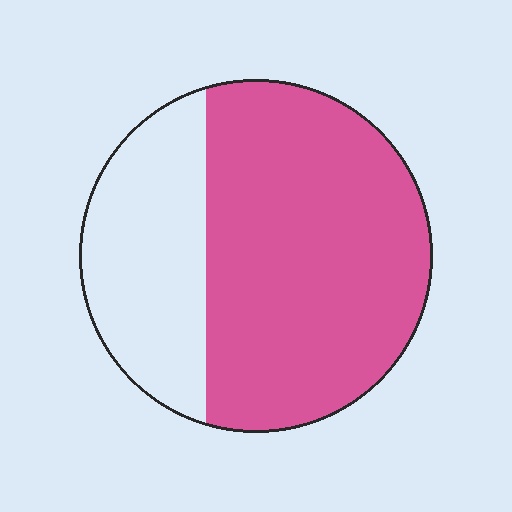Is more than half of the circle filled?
Yes.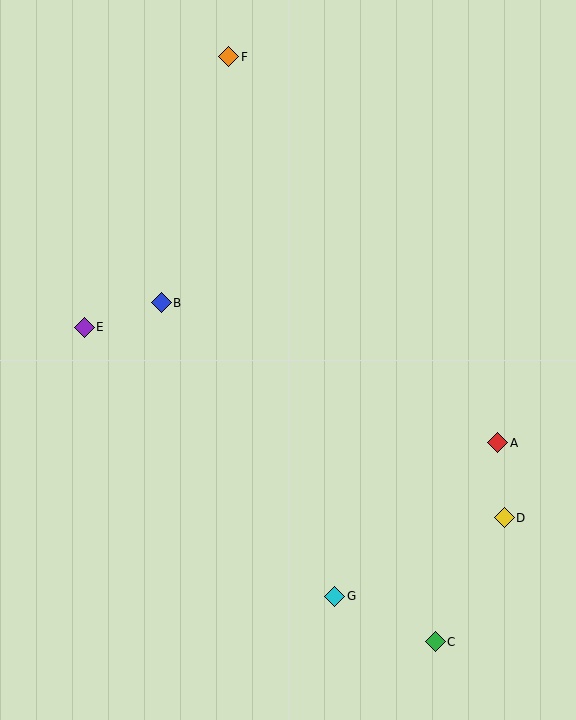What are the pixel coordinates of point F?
Point F is at (229, 57).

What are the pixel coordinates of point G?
Point G is at (335, 596).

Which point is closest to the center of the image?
Point B at (161, 303) is closest to the center.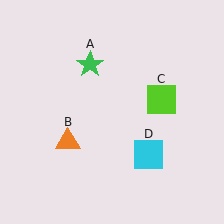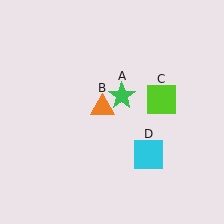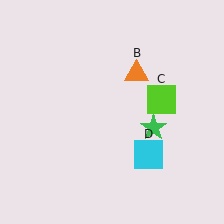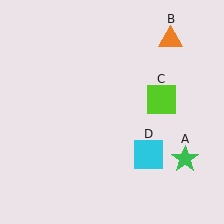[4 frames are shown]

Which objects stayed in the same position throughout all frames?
Lime square (object C) and cyan square (object D) remained stationary.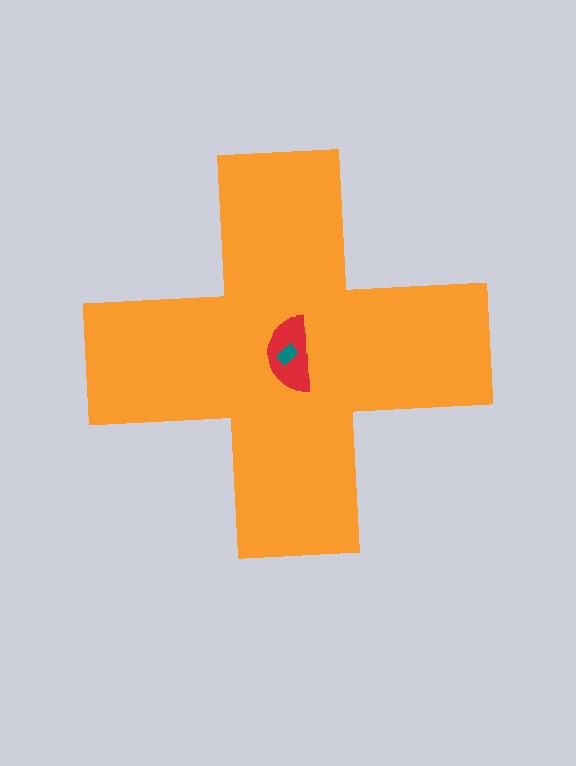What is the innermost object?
The teal rectangle.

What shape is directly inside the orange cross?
The red semicircle.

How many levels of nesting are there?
3.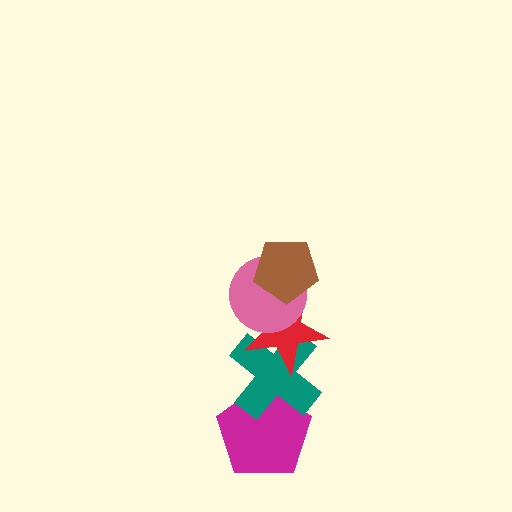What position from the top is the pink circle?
The pink circle is 2nd from the top.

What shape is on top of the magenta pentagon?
The teal cross is on top of the magenta pentagon.